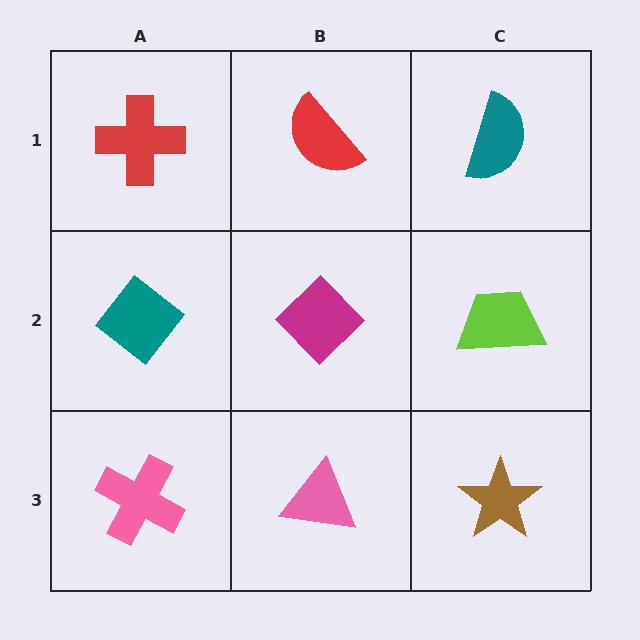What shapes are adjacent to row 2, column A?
A red cross (row 1, column A), a pink cross (row 3, column A), a magenta diamond (row 2, column B).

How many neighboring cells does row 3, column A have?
2.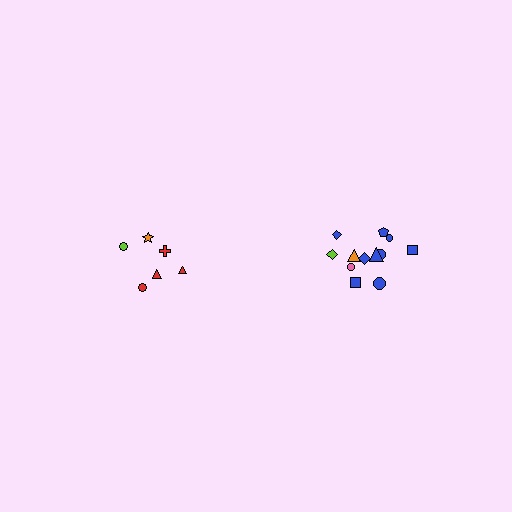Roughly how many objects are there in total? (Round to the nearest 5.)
Roughly 20 objects in total.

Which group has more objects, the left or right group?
The right group.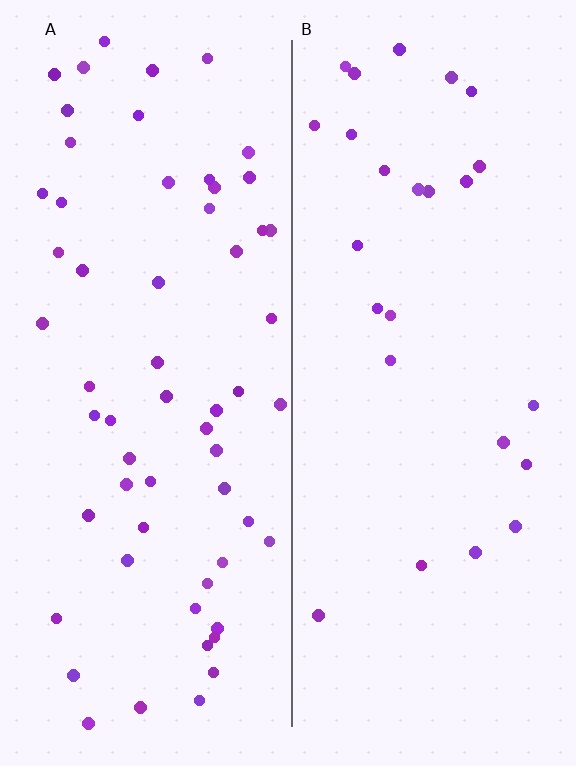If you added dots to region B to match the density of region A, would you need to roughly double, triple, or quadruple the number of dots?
Approximately double.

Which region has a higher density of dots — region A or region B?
A (the left).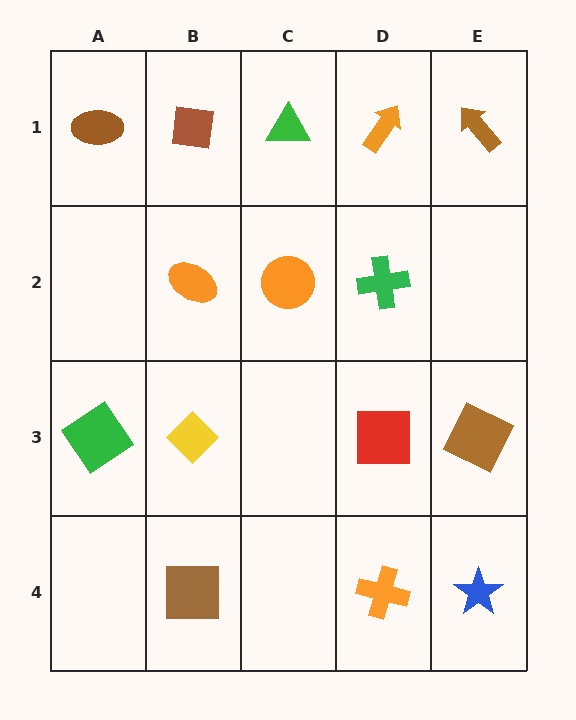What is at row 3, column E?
A brown square.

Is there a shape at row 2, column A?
No, that cell is empty.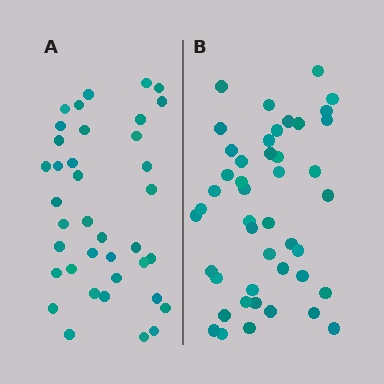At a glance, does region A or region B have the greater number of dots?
Region B (the right region) has more dots.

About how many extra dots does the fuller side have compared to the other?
Region B has roughly 8 or so more dots than region A.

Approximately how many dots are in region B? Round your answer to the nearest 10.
About 40 dots. (The exact count is 45, which rounds to 40.)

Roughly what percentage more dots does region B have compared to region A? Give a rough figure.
About 20% more.